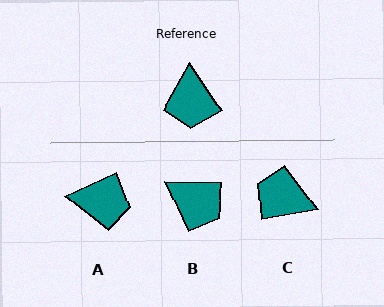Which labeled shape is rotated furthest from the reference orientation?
C, about 114 degrees away.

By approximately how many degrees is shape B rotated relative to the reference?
Approximately 55 degrees counter-clockwise.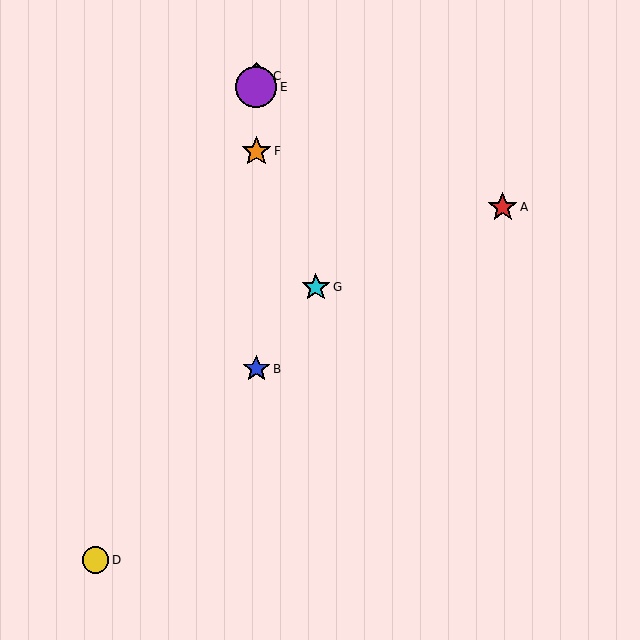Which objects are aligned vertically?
Objects B, C, E, F are aligned vertically.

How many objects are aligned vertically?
4 objects (B, C, E, F) are aligned vertically.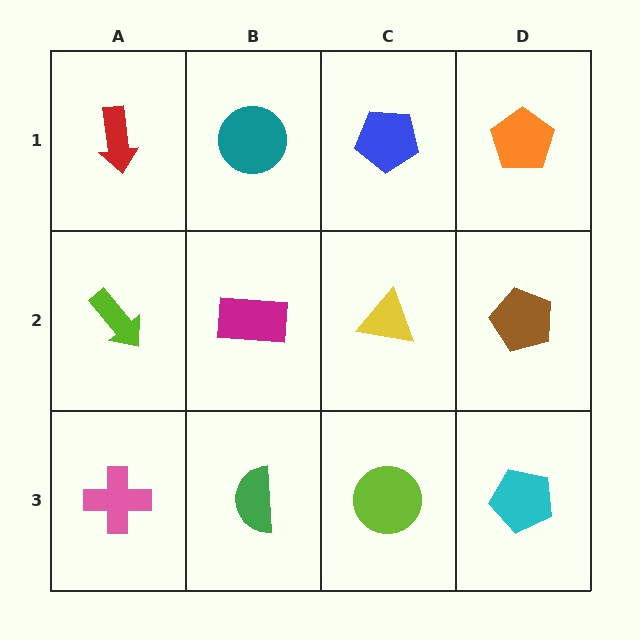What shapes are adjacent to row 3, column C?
A yellow triangle (row 2, column C), a green semicircle (row 3, column B), a cyan pentagon (row 3, column D).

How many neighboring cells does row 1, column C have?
3.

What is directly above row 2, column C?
A blue pentagon.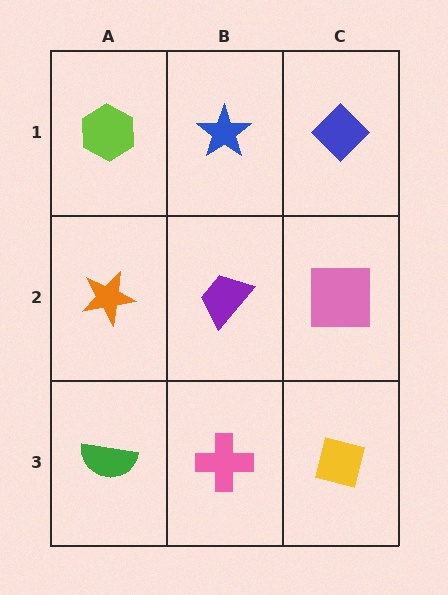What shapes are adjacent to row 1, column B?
A purple trapezoid (row 2, column B), a lime hexagon (row 1, column A), a blue diamond (row 1, column C).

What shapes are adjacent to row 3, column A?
An orange star (row 2, column A), a pink cross (row 3, column B).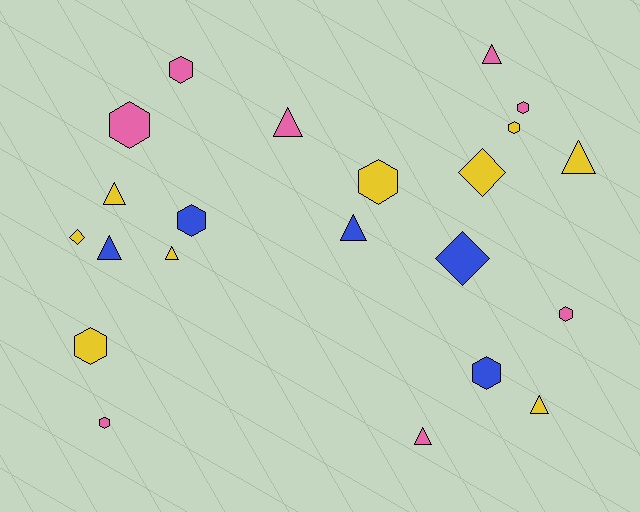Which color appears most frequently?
Yellow, with 9 objects.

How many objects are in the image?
There are 22 objects.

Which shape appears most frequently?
Hexagon, with 10 objects.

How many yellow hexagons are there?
There are 3 yellow hexagons.